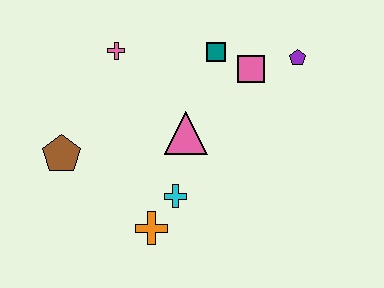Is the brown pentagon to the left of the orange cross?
Yes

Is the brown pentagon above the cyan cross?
Yes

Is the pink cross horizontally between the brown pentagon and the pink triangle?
Yes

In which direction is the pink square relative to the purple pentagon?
The pink square is to the left of the purple pentagon.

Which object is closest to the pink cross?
The teal square is closest to the pink cross.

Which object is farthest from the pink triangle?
The purple pentagon is farthest from the pink triangle.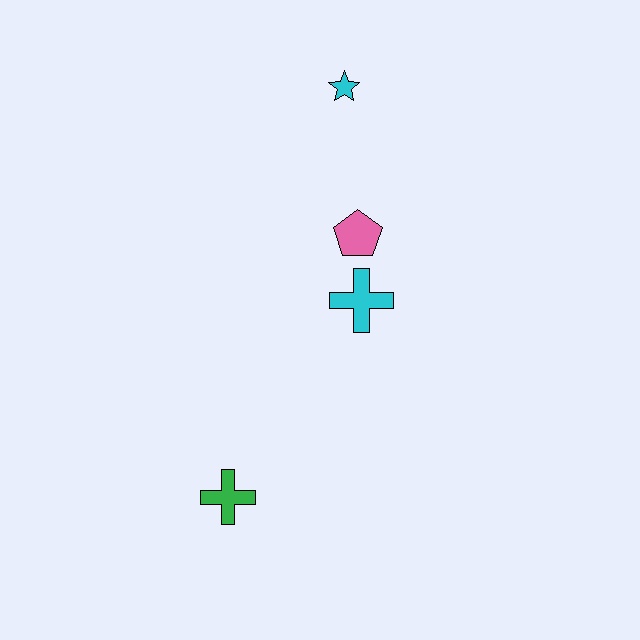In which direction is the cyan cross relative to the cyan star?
The cyan cross is below the cyan star.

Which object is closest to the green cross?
The cyan cross is closest to the green cross.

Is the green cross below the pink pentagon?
Yes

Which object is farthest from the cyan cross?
The green cross is farthest from the cyan cross.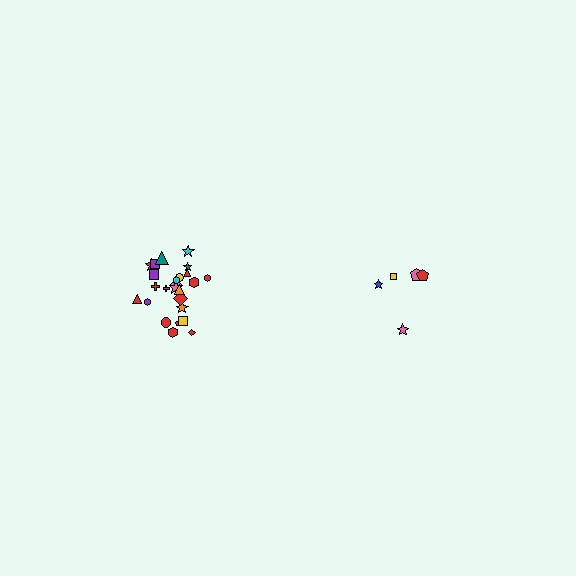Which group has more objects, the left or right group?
The left group.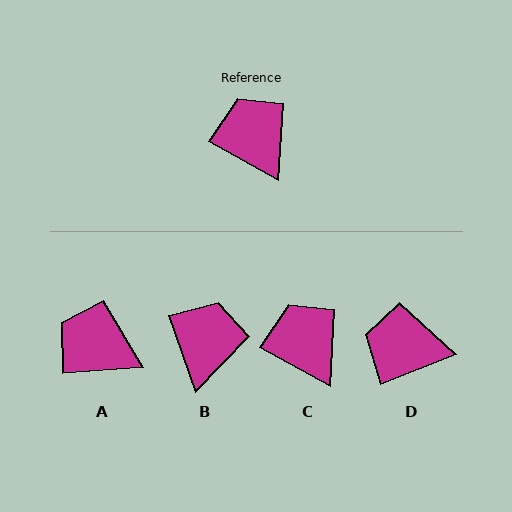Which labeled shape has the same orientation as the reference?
C.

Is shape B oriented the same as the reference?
No, it is off by about 41 degrees.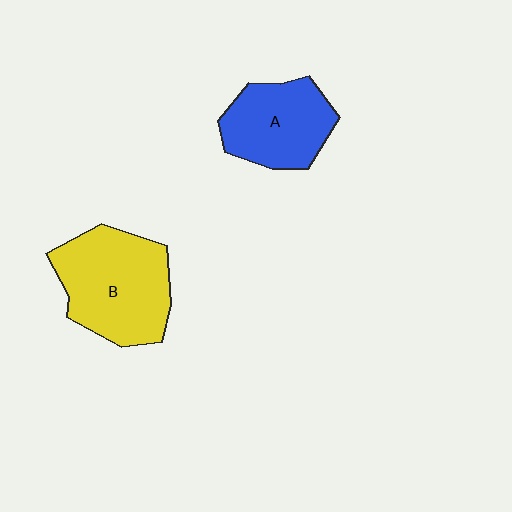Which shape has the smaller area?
Shape A (blue).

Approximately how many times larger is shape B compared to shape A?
Approximately 1.3 times.